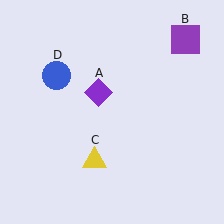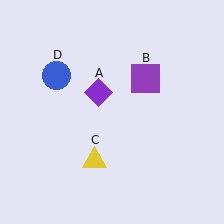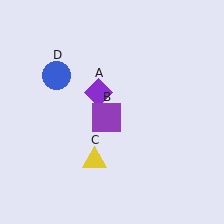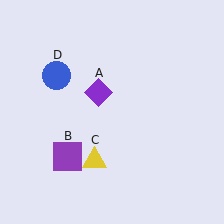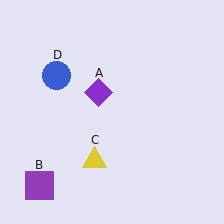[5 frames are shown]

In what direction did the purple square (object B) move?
The purple square (object B) moved down and to the left.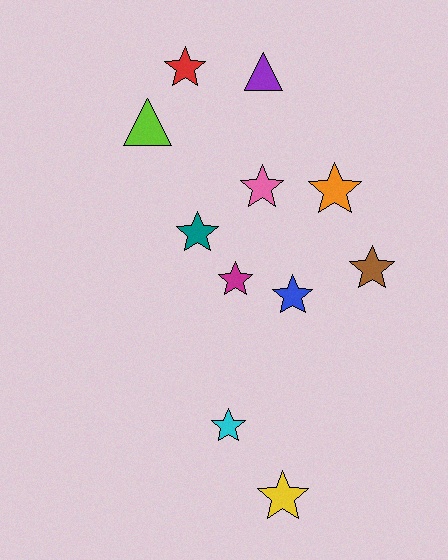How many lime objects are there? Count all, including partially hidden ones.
There is 1 lime object.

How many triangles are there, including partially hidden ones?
There are 2 triangles.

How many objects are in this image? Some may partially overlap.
There are 11 objects.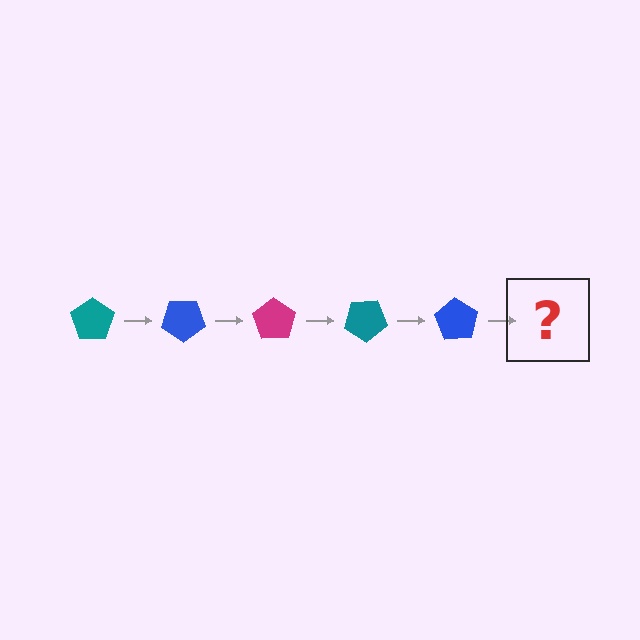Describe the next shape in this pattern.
It should be a magenta pentagon, rotated 175 degrees from the start.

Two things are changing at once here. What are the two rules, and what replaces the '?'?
The two rules are that it rotates 35 degrees each step and the color cycles through teal, blue, and magenta. The '?' should be a magenta pentagon, rotated 175 degrees from the start.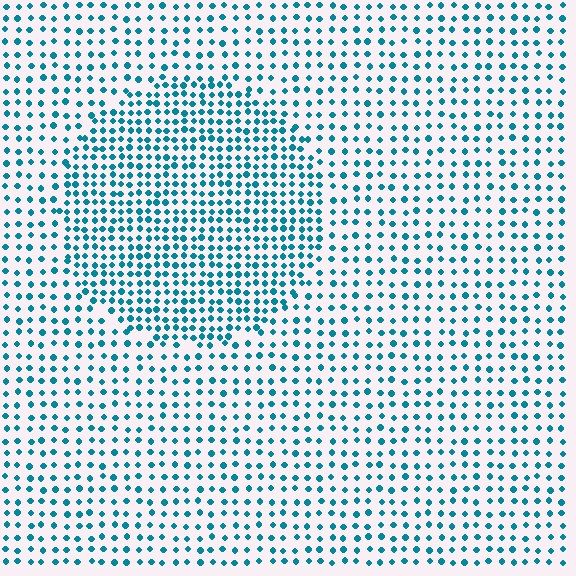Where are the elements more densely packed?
The elements are more densely packed inside the circle boundary.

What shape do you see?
I see a circle.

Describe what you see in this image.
The image contains small teal elements arranged at two different densities. A circle-shaped region is visible where the elements are more densely packed than the surrounding area.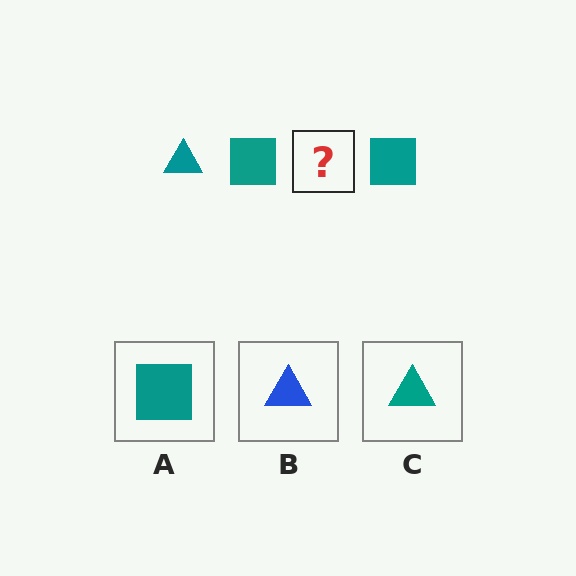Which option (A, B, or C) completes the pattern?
C.